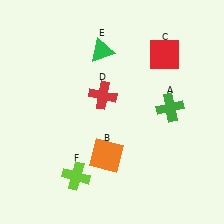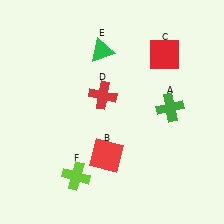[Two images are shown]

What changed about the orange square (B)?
In Image 1, B is orange. In Image 2, it changed to red.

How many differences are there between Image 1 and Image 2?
There is 1 difference between the two images.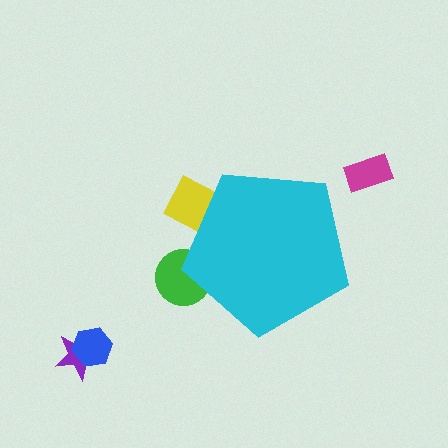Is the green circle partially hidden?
Yes, the green circle is partially hidden behind the cyan pentagon.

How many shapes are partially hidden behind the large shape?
2 shapes are partially hidden.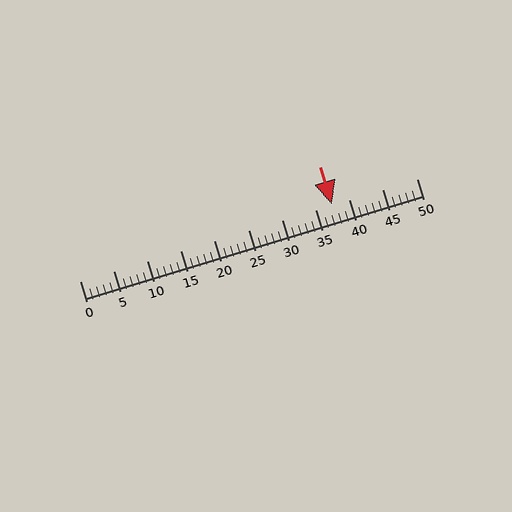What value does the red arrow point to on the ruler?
The red arrow points to approximately 37.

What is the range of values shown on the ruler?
The ruler shows values from 0 to 50.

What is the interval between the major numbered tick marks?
The major tick marks are spaced 5 units apart.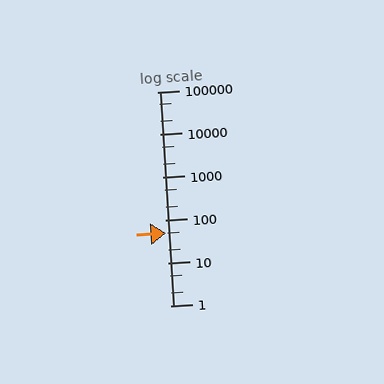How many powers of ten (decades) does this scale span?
The scale spans 5 decades, from 1 to 100000.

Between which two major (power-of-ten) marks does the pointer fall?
The pointer is between 10 and 100.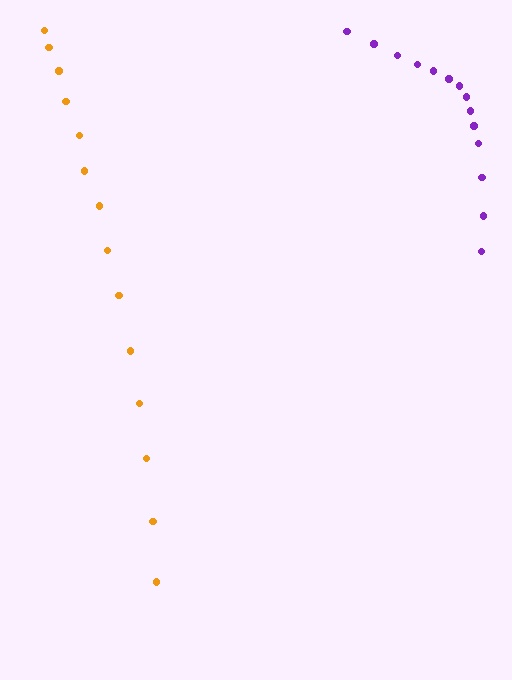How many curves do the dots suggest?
There are 2 distinct paths.